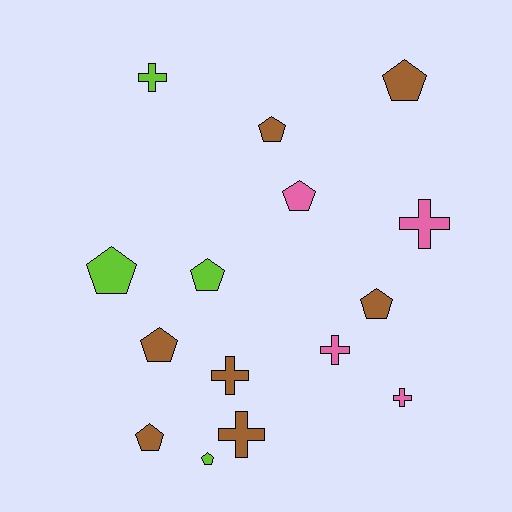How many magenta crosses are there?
There are no magenta crosses.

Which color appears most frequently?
Brown, with 7 objects.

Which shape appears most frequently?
Pentagon, with 9 objects.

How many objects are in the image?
There are 15 objects.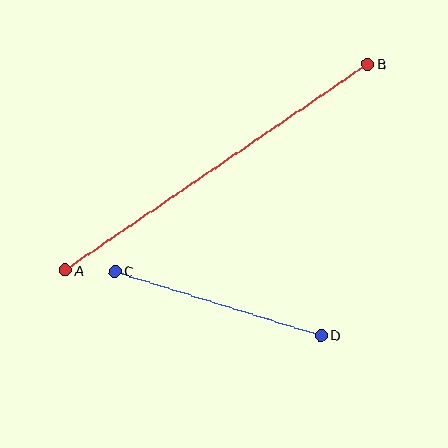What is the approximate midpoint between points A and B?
The midpoint is at approximately (216, 167) pixels.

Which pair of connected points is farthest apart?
Points A and B are farthest apart.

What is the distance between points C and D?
The distance is approximately 216 pixels.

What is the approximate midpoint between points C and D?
The midpoint is at approximately (218, 303) pixels.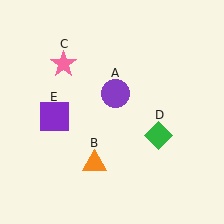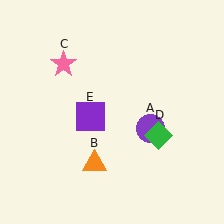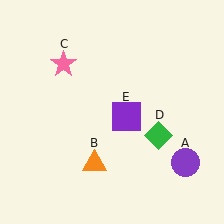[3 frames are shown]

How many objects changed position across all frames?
2 objects changed position: purple circle (object A), purple square (object E).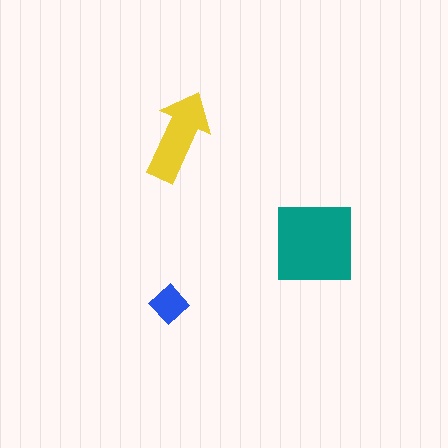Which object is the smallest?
The blue diamond.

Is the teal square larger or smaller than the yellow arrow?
Larger.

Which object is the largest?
The teal square.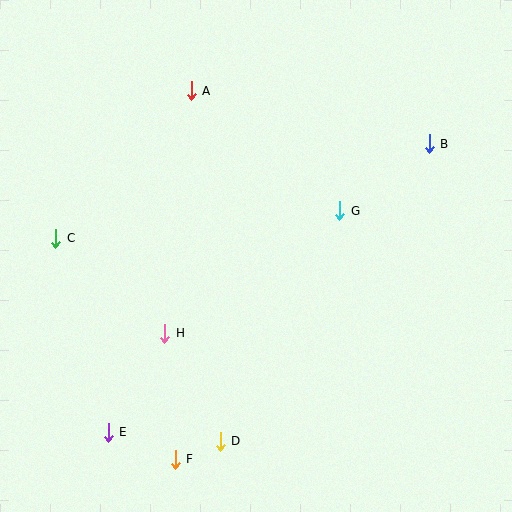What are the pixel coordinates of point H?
Point H is at (165, 333).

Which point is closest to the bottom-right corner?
Point D is closest to the bottom-right corner.